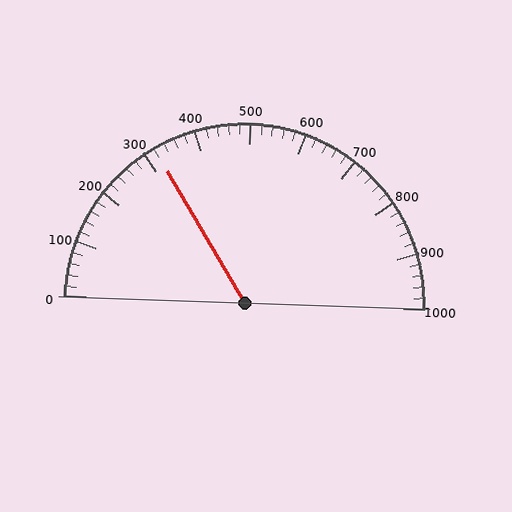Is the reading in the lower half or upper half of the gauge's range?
The reading is in the lower half of the range (0 to 1000).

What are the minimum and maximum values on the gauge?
The gauge ranges from 0 to 1000.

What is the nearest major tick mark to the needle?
The nearest major tick mark is 300.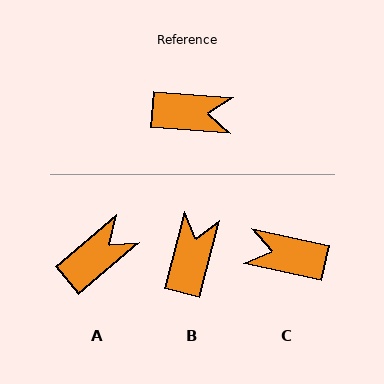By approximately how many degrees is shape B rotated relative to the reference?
Approximately 80 degrees counter-clockwise.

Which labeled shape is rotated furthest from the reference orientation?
C, about 171 degrees away.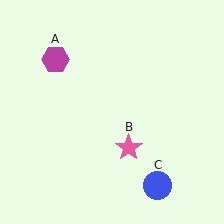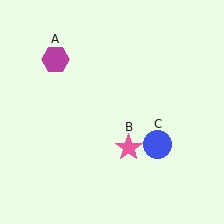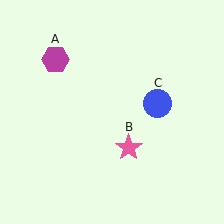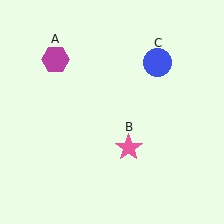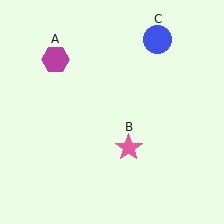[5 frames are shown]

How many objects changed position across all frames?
1 object changed position: blue circle (object C).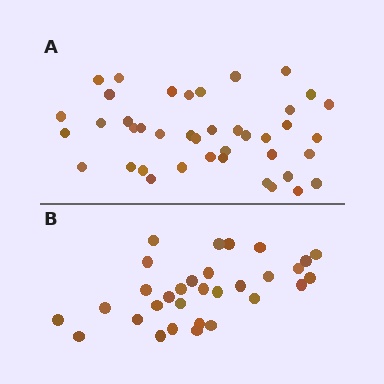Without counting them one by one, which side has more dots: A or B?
Region A (the top region) has more dots.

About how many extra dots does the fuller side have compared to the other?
Region A has roughly 10 or so more dots than region B.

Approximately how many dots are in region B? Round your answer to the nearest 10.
About 30 dots. (The exact count is 31, which rounds to 30.)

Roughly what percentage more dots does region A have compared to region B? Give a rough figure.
About 30% more.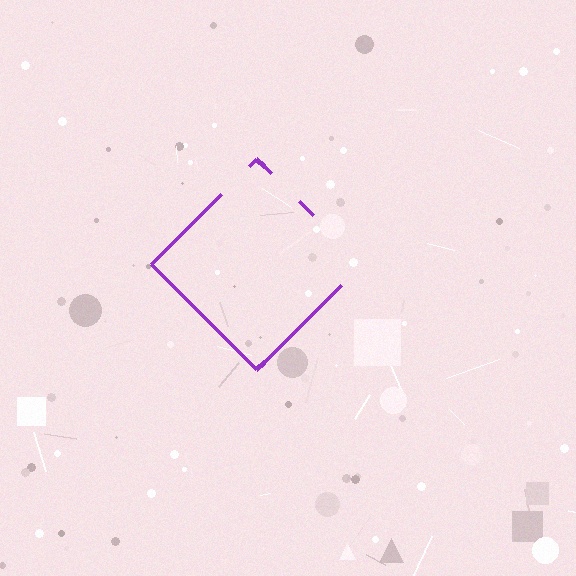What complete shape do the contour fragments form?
The contour fragments form a diamond.